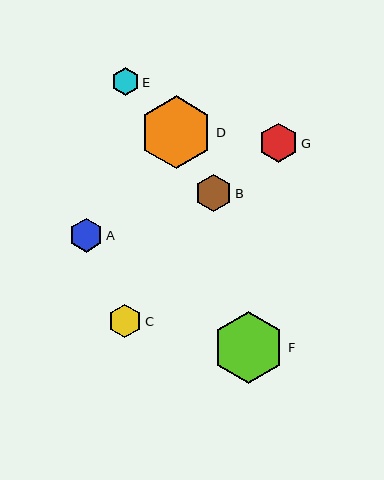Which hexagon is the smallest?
Hexagon E is the smallest with a size of approximately 28 pixels.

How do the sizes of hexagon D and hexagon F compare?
Hexagon D and hexagon F are approximately the same size.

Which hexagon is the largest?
Hexagon D is the largest with a size of approximately 73 pixels.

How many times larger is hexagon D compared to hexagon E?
Hexagon D is approximately 2.6 times the size of hexagon E.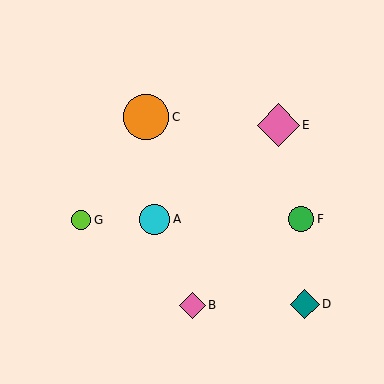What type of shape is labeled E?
Shape E is a pink diamond.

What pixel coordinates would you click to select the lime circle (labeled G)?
Click at (81, 220) to select the lime circle G.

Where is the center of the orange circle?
The center of the orange circle is at (146, 117).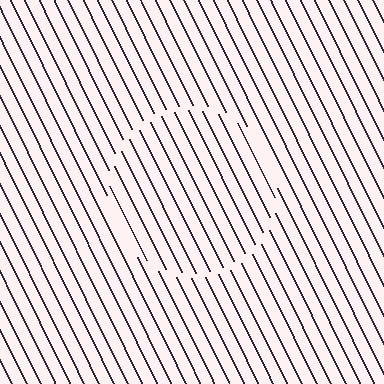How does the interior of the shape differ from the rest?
The interior of the shape contains the same grating, shifted by half a period — the contour is defined by the phase discontinuity where line-ends from the inner and outer gratings abut.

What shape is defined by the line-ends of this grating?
An illusory circle. The interior of the shape contains the same grating, shifted by half a period — the contour is defined by the phase discontinuity where line-ends from the inner and outer gratings abut.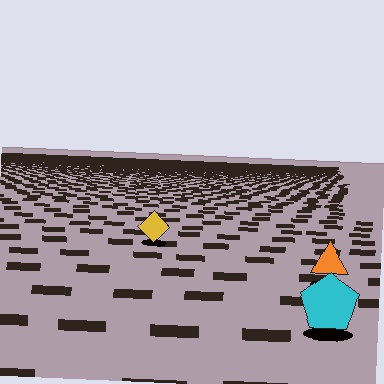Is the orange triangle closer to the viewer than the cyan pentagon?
No. The cyan pentagon is closer — you can tell from the texture gradient: the ground texture is coarser near it.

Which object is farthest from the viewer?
The yellow diamond is farthest from the viewer. It appears smaller and the ground texture around it is denser.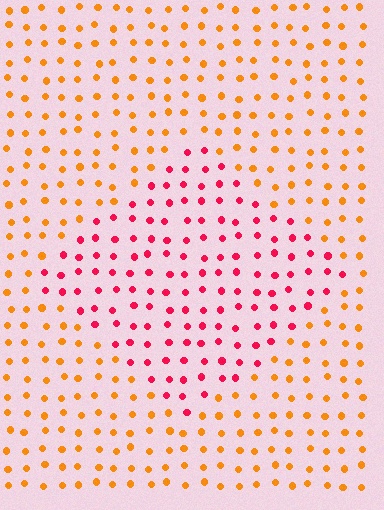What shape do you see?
I see a diamond.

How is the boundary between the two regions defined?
The boundary is defined purely by a slight shift in hue (about 50 degrees). Spacing, size, and orientation are identical on both sides.